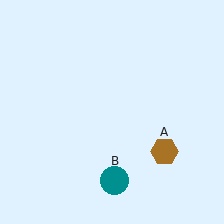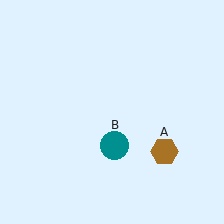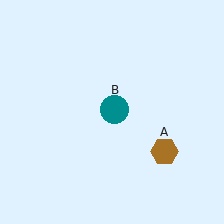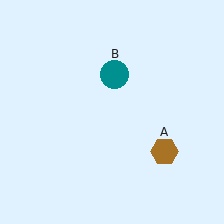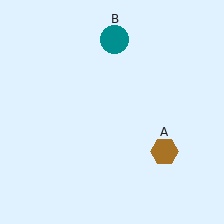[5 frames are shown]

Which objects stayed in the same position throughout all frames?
Brown hexagon (object A) remained stationary.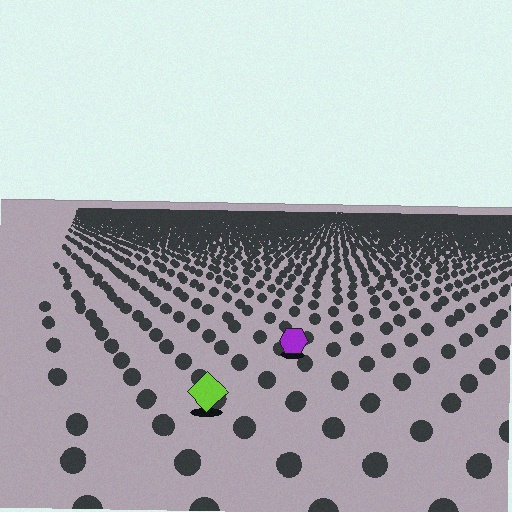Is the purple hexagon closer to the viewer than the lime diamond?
No. The lime diamond is closer — you can tell from the texture gradient: the ground texture is coarser near it.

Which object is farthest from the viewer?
The purple hexagon is farthest from the viewer. It appears smaller and the ground texture around it is denser.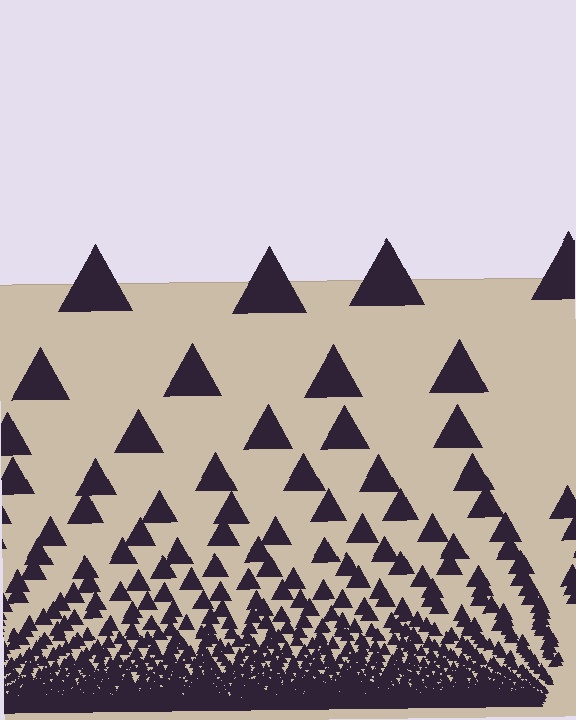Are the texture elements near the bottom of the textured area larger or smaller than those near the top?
Smaller. The gradient is inverted — elements near the bottom are smaller and denser.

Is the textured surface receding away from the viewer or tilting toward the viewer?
The surface appears to tilt toward the viewer. Texture elements get larger and sparser toward the top.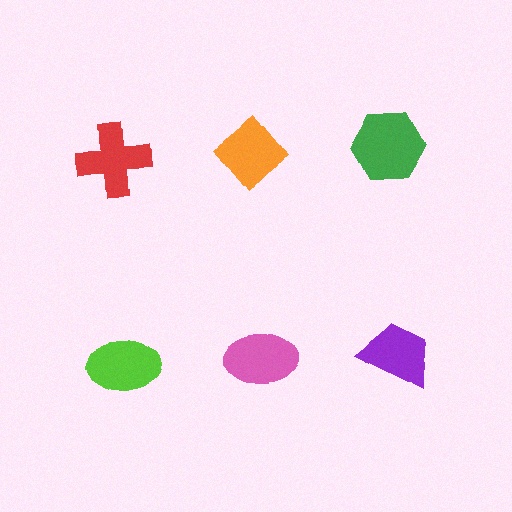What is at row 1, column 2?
An orange diamond.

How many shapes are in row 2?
3 shapes.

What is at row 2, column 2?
A pink ellipse.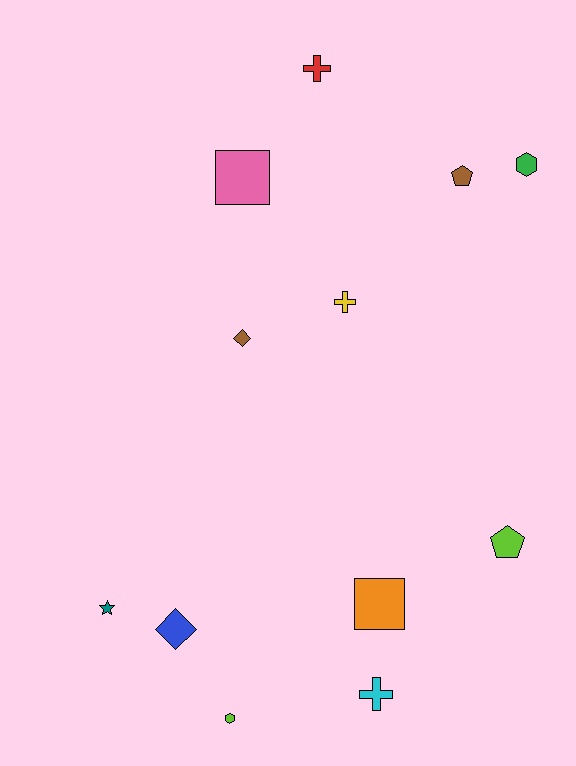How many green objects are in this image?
There is 1 green object.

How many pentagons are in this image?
There are 2 pentagons.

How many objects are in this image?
There are 12 objects.